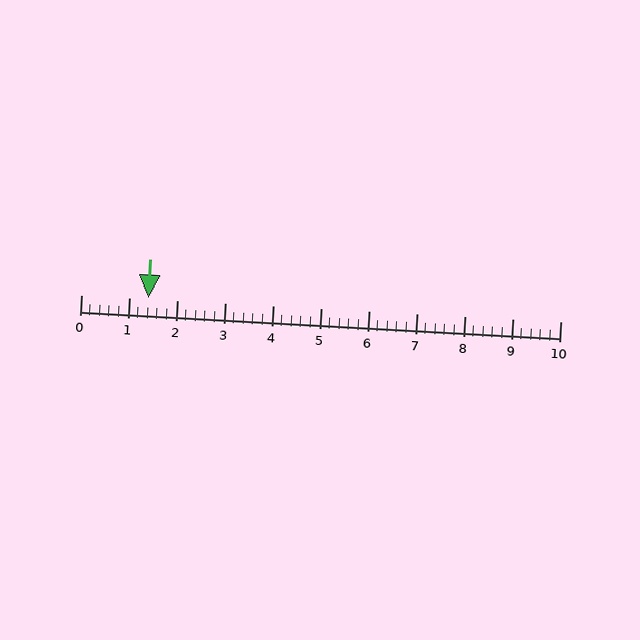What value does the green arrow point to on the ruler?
The green arrow points to approximately 1.4.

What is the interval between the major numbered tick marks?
The major tick marks are spaced 1 units apart.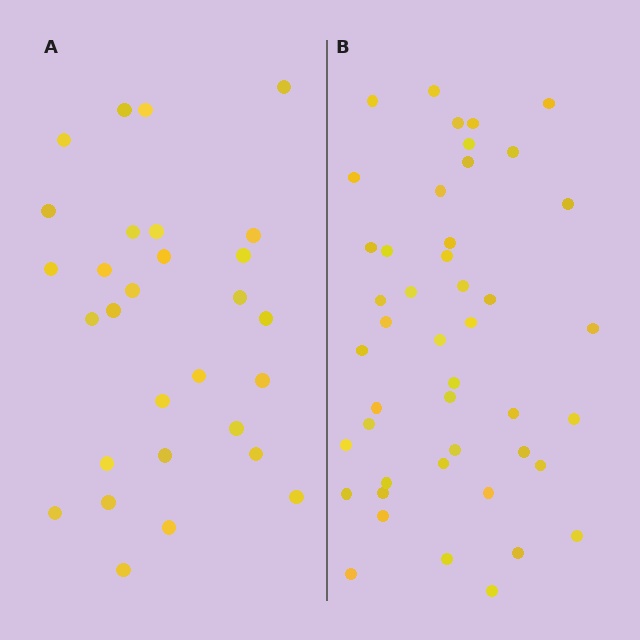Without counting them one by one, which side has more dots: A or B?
Region B (the right region) has more dots.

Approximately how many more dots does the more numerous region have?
Region B has approximately 15 more dots than region A.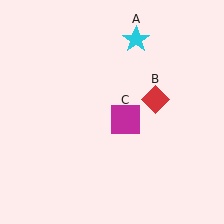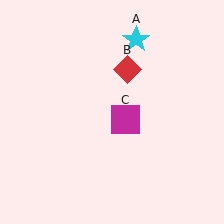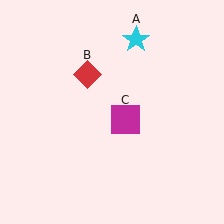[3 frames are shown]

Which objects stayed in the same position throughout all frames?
Cyan star (object A) and magenta square (object C) remained stationary.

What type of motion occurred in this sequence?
The red diamond (object B) rotated counterclockwise around the center of the scene.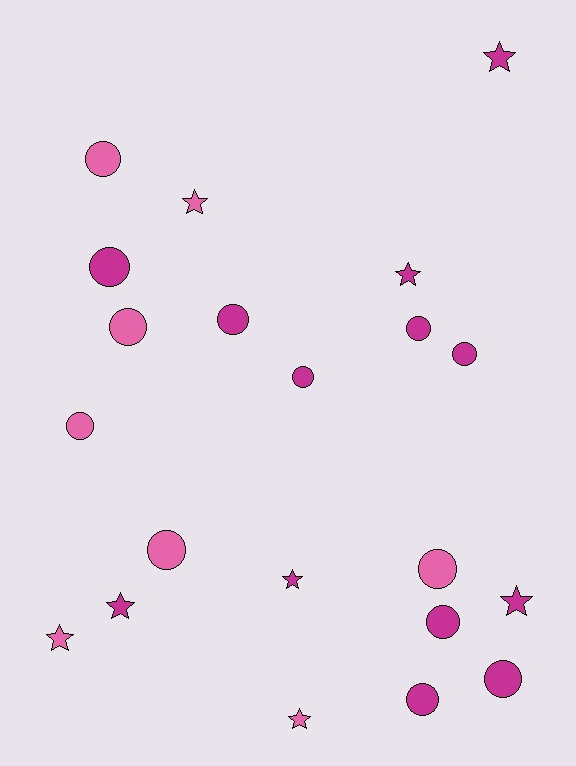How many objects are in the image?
There are 21 objects.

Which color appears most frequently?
Magenta, with 13 objects.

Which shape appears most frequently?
Circle, with 13 objects.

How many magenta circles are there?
There are 8 magenta circles.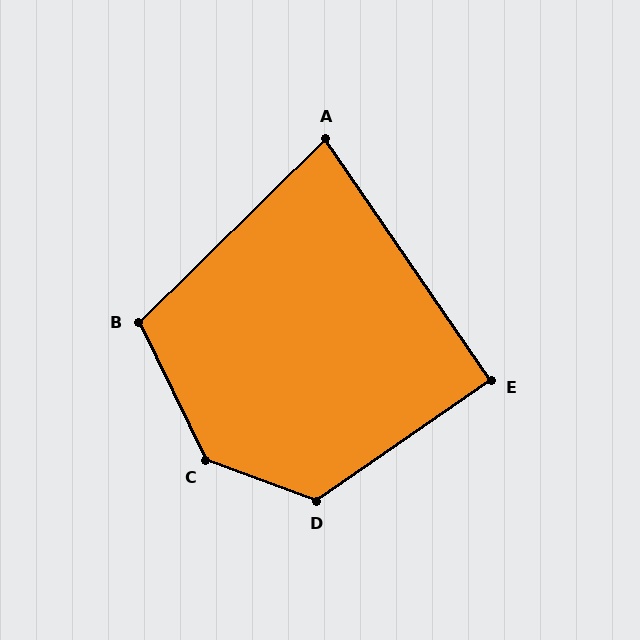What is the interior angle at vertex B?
Approximately 109 degrees (obtuse).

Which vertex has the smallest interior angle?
A, at approximately 80 degrees.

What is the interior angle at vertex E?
Approximately 90 degrees (approximately right).